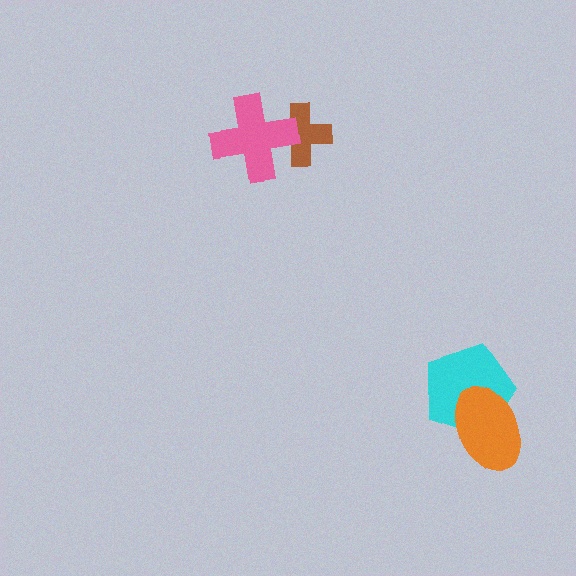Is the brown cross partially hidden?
Yes, it is partially covered by another shape.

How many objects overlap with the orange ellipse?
1 object overlaps with the orange ellipse.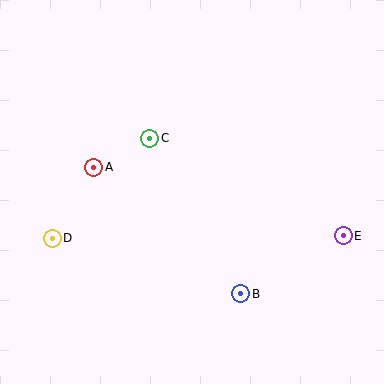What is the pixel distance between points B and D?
The distance between B and D is 197 pixels.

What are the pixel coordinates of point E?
Point E is at (343, 236).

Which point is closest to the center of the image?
Point C at (150, 138) is closest to the center.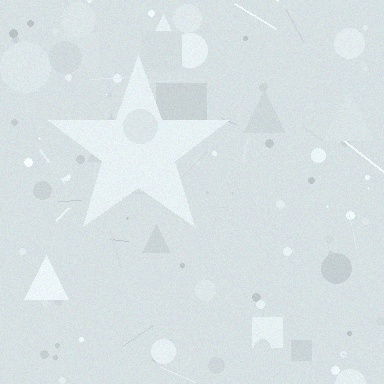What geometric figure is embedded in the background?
A star is embedded in the background.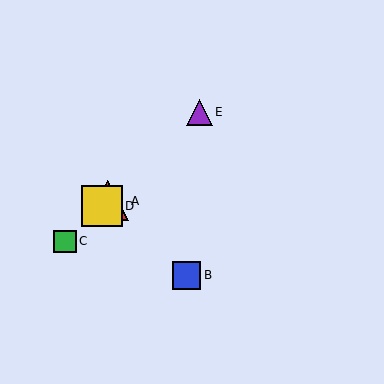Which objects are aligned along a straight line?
Objects A, C, D, E are aligned along a straight line.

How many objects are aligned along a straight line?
4 objects (A, C, D, E) are aligned along a straight line.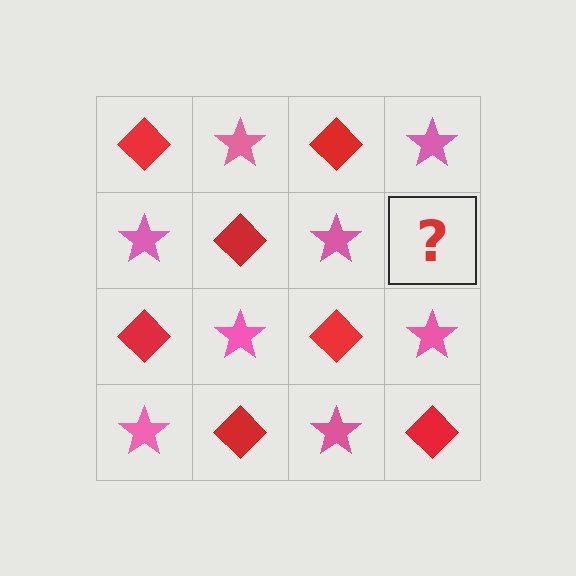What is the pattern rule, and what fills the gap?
The rule is that it alternates red diamond and pink star in a checkerboard pattern. The gap should be filled with a red diamond.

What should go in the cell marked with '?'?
The missing cell should contain a red diamond.